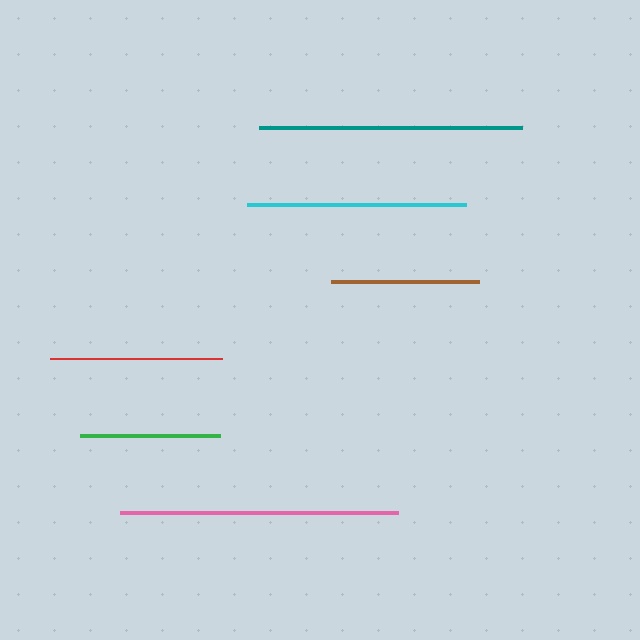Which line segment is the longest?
The pink line is the longest at approximately 278 pixels.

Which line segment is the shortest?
The green line is the shortest at approximately 140 pixels.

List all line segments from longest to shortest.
From longest to shortest: pink, teal, cyan, red, brown, green.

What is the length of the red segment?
The red segment is approximately 172 pixels long.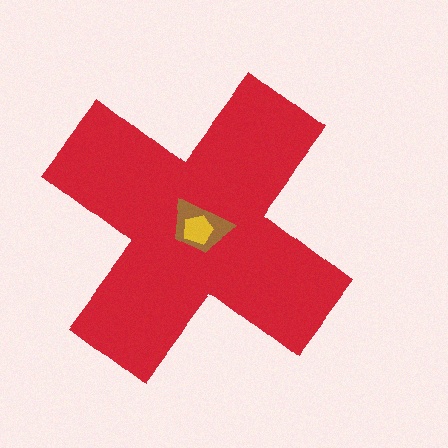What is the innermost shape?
The yellow pentagon.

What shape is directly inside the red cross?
The brown trapezoid.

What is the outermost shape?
The red cross.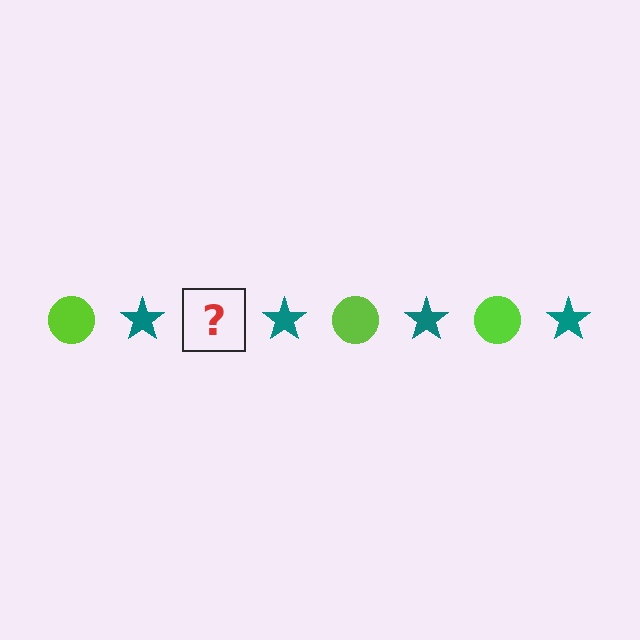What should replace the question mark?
The question mark should be replaced with a lime circle.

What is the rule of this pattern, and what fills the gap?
The rule is that the pattern alternates between lime circle and teal star. The gap should be filled with a lime circle.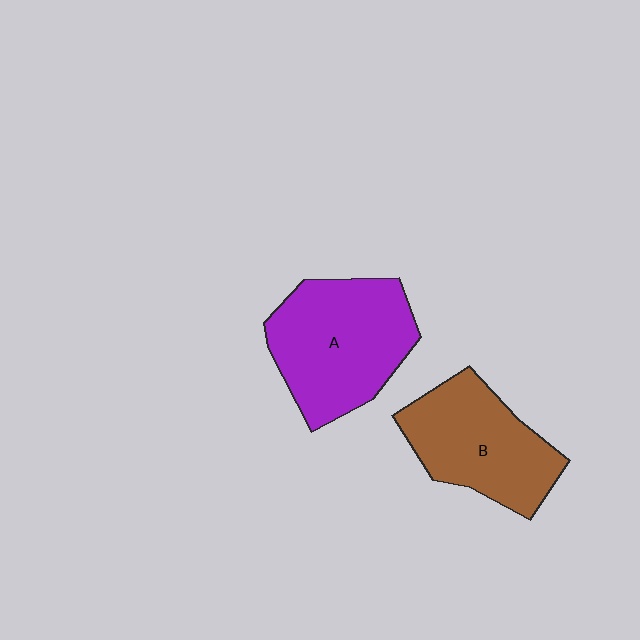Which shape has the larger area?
Shape A (purple).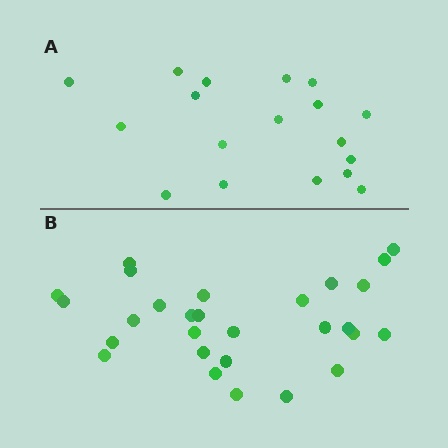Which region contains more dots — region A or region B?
Region B (the bottom region) has more dots.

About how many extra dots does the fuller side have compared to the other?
Region B has roughly 10 or so more dots than region A.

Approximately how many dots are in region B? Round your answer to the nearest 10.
About 30 dots. (The exact count is 28, which rounds to 30.)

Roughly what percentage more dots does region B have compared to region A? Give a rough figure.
About 55% more.